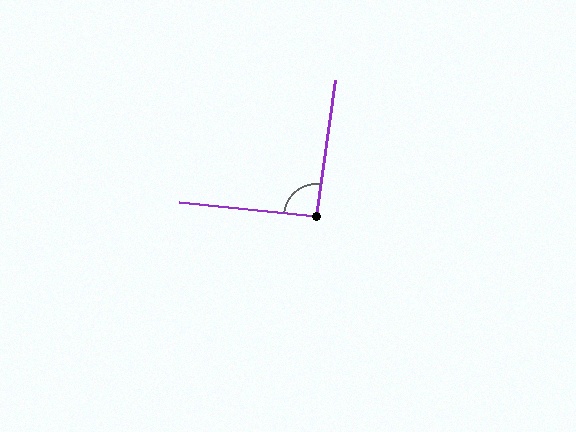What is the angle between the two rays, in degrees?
Approximately 92 degrees.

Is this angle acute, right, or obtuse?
It is approximately a right angle.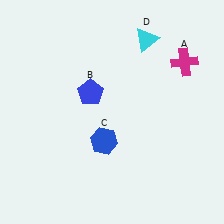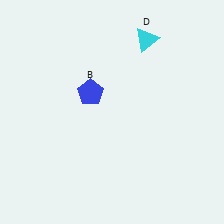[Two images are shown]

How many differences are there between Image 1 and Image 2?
There are 2 differences between the two images.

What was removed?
The magenta cross (A), the blue hexagon (C) were removed in Image 2.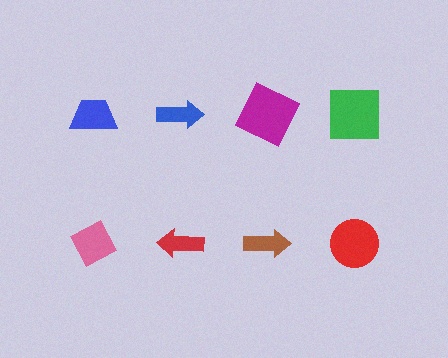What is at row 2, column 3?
A brown arrow.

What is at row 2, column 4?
A red circle.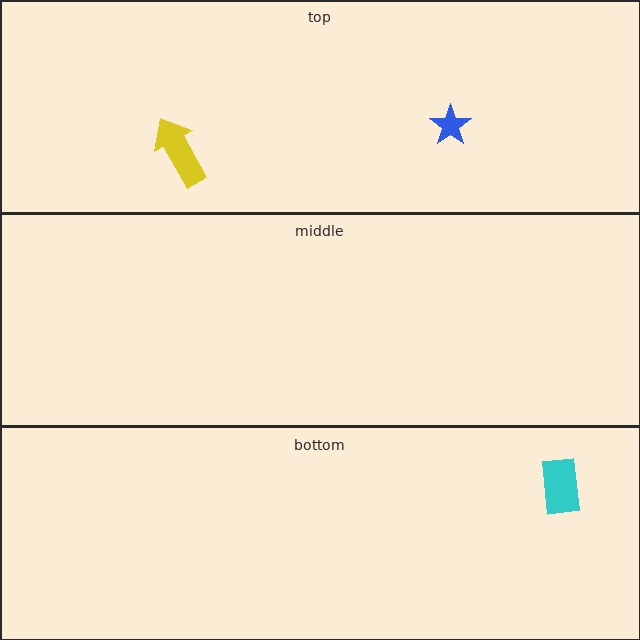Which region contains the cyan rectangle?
The bottom region.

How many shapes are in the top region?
2.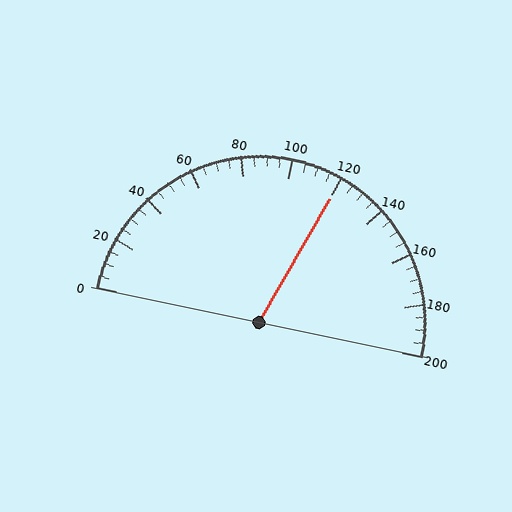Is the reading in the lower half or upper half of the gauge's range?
The reading is in the upper half of the range (0 to 200).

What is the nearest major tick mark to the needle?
The nearest major tick mark is 120.